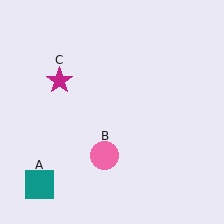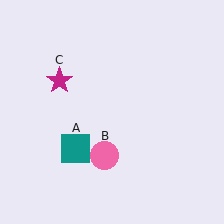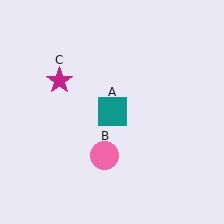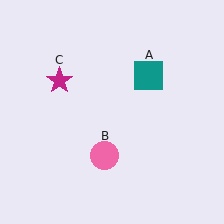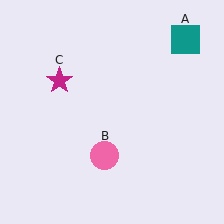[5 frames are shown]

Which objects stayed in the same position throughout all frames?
Pink circle (object B) and magenta star (object C) remained stationary.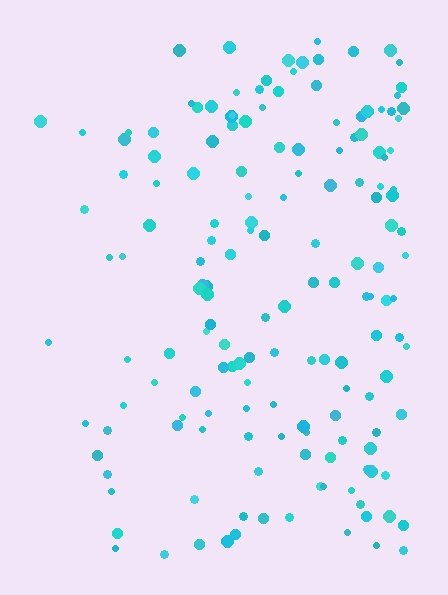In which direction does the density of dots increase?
From left to right, with the right side densest.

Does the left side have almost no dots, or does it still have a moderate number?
Still a moderate number, just noticeably fewer than the right.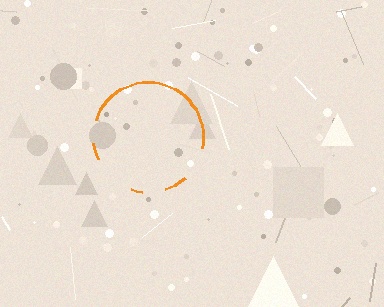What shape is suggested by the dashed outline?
The dashed outline suggests a circle.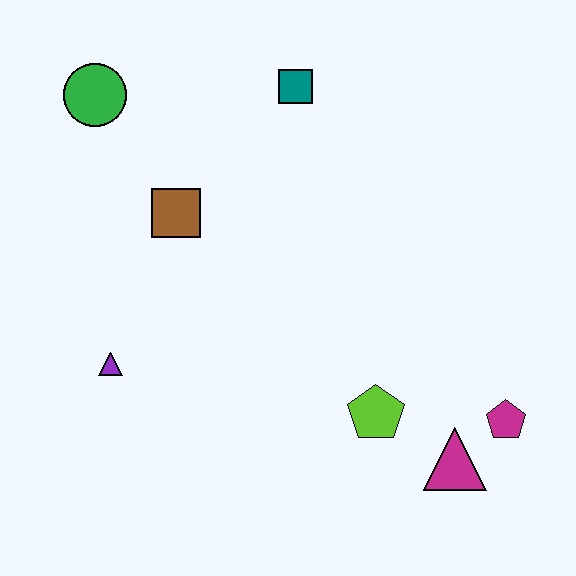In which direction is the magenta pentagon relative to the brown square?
The magenta pentagon is to the right of the brown square.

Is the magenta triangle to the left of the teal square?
No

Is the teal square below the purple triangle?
No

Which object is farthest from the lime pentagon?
The green circle is farthest from the lime pentagon.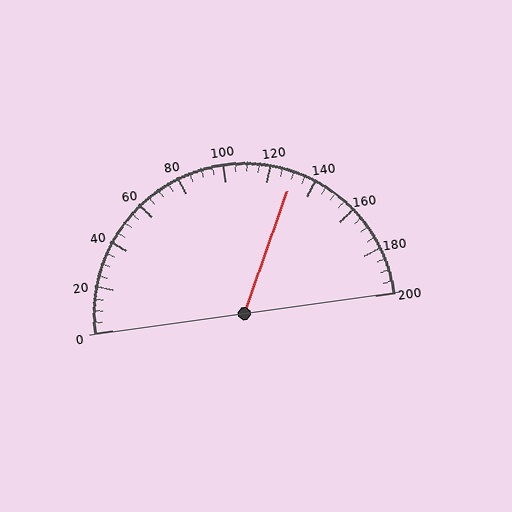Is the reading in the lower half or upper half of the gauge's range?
The reading is in the upper half of the range (0 to 200).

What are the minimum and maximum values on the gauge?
The gauge ranges from 0 to 200.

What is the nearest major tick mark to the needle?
The nearest major tick mark is 120.